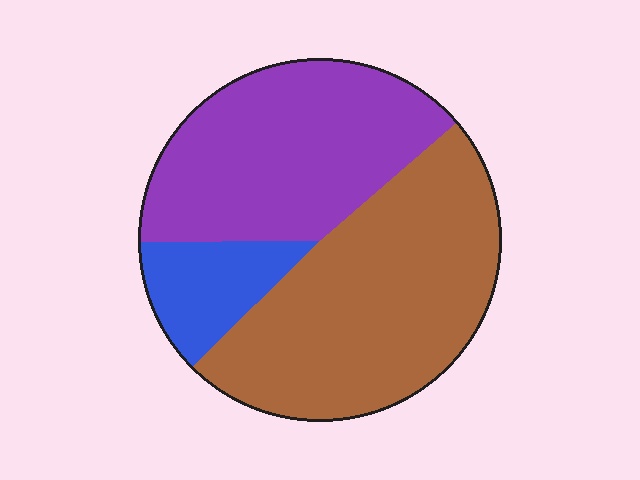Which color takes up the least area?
Blue, at roughly 10%.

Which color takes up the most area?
Brown, at roughly 50%.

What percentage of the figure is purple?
Purple takes up about two fifths (2/5) of the figure.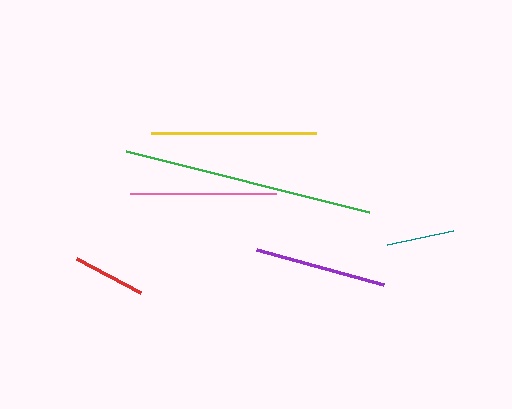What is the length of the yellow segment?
The yellow segment is approximately 165 pixels long.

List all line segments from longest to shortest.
From longest to shortest: green, yellow, pink, purple, red, teal.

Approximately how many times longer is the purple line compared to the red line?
The purple line is approximately 1.8 times the length of the red line.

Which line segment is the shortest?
The teal line is the shortest at approximately 67 pixels.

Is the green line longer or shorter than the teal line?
The green line is longer than the teal line.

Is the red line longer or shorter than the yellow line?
The yellow line is longer than the red line.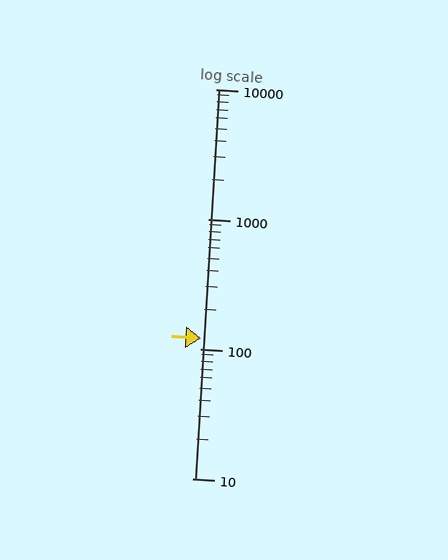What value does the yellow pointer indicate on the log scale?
The pointer indicates approximately 120.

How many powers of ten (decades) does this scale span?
The scale spans 3 decades, from 10 to 10000.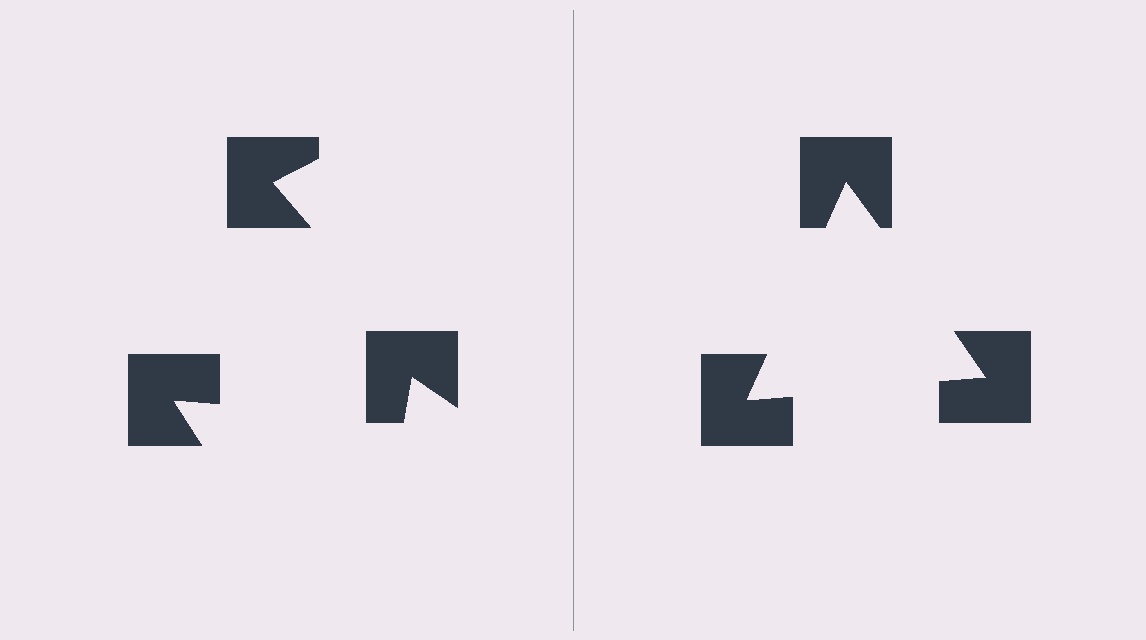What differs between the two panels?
The notched squares are positioned identically on both sides; only the wedge orientations differ. On the right they align to a triangle; on the left they are misaligned.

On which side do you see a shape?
An illusory triangle appears on the right side. On the left side the wedge cuts are rotated, so no coherent shape forms.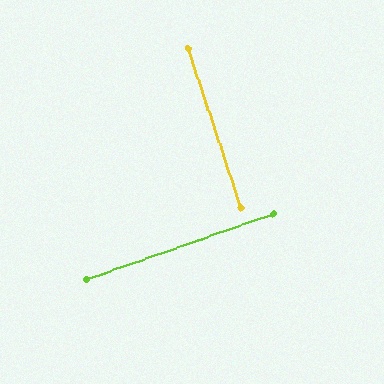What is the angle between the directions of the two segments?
Approximately 89 degrees.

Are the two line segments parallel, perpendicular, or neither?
Perpendicular — they meet at approximately 89°.